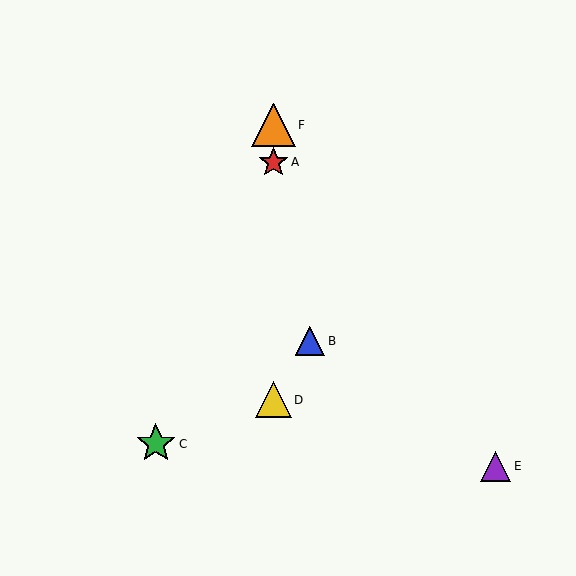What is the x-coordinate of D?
Object D is at x≈273.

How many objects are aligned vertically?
3 objects (A, D, F) are aligned vertically.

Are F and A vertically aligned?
Yes, both are at x≈273.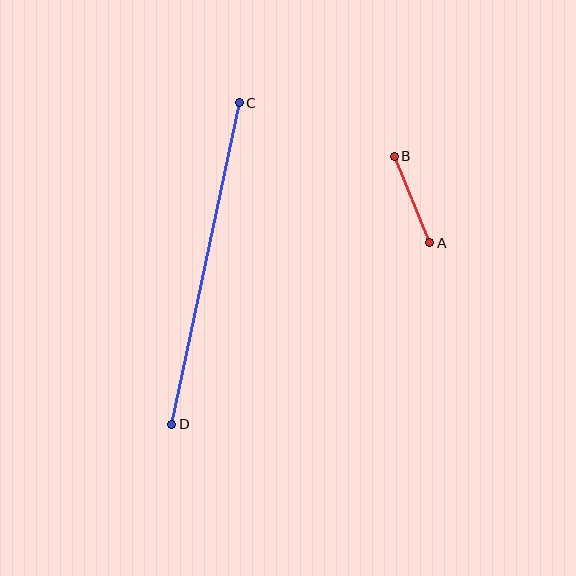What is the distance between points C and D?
The distance is approximately 328 pixels.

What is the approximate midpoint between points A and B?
The midpoint is at approximately (412, 200) pixels.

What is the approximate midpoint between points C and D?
The midpoint is at approximately (206, 263) pixels.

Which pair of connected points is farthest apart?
Points C and D are farthest apart.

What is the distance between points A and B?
The distance is approximately 94 pixels.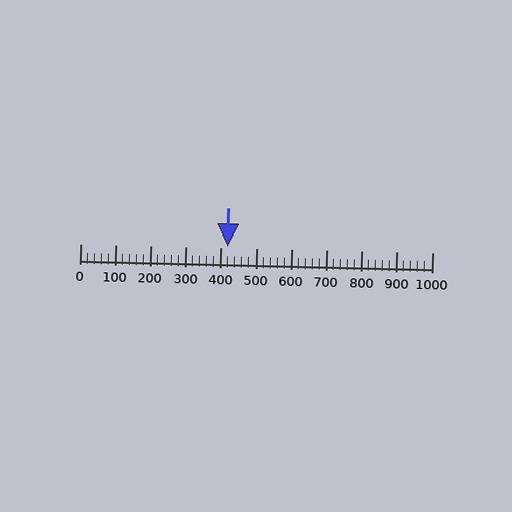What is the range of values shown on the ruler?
The ruler shows values from 0 to 1000.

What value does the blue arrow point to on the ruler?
The blue arrow points to approximately 419.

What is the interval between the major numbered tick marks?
The major tick marks are spaced 100 units apart.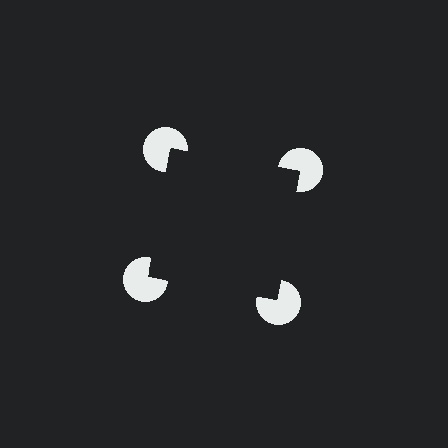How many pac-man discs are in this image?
There are 4 — one at each vertex of the illusory square.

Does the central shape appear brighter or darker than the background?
It typically appears slightly darker than the background, even though no actual brightness change is drawn.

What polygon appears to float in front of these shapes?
An illusory square — its edges are inferred from the aligned wedge cuts in the pac-man discs, not physically drawn.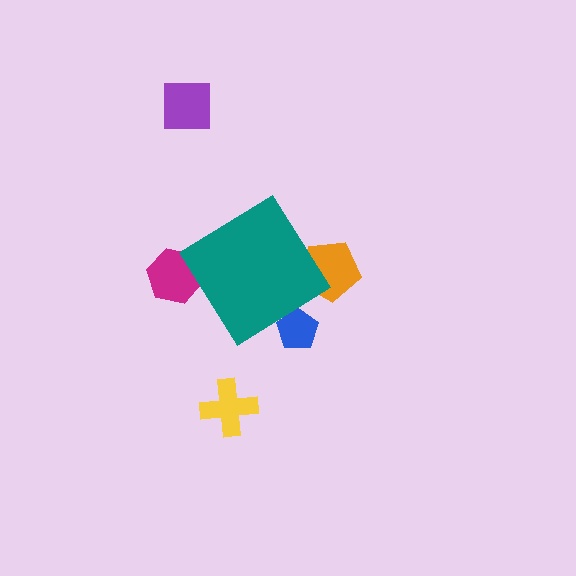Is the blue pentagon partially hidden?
Yes, the blue pentagon is partially hidden behind the teal diamond.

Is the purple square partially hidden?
No, the purple square is fully visible.